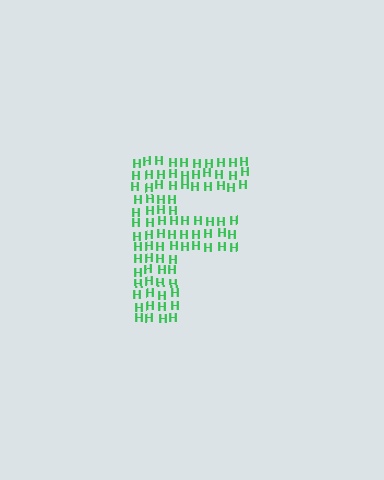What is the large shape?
The large shape is the letter F.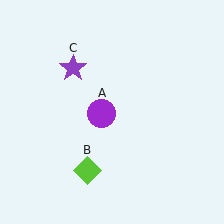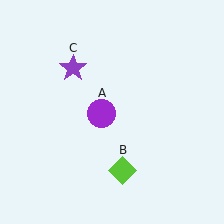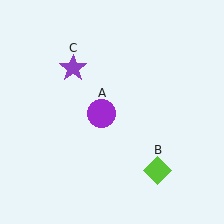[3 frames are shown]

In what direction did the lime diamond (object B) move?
The lime diamond (object B) moved right.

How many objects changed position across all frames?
1 object changed position: lime diamond (object B).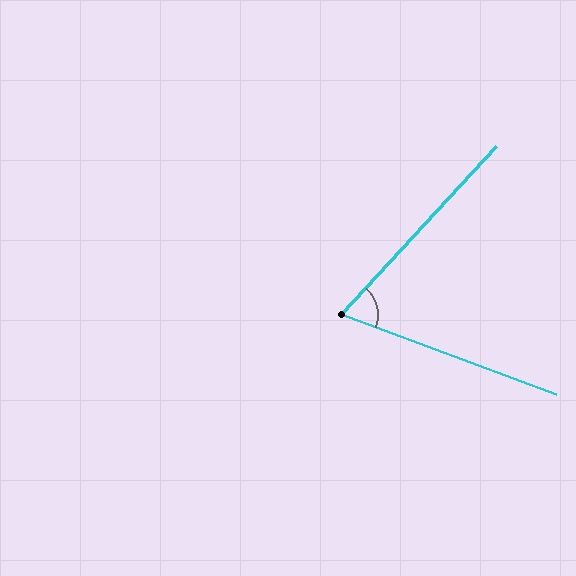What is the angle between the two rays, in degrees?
Approximately 68 degrees.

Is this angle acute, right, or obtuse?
It is acute.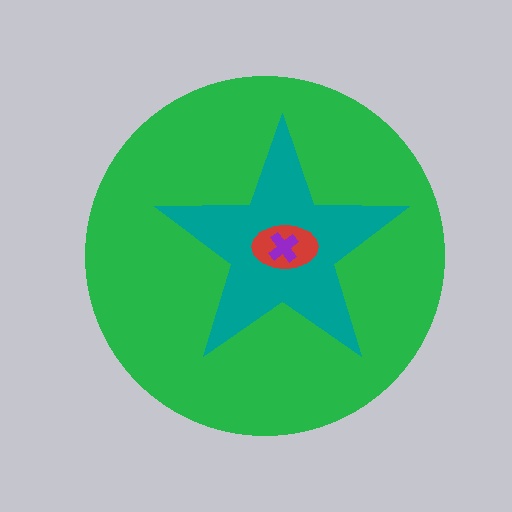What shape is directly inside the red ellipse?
The purple cross.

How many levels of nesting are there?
4.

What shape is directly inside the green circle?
The teal star.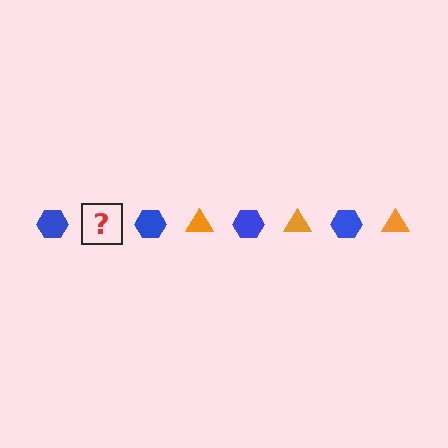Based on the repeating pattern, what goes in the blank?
The blank should be an orange triangle.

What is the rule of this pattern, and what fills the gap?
The rule is that the pattern alternates between blue hexagon and orange triangle. The gap should be filled with an orange triangle.